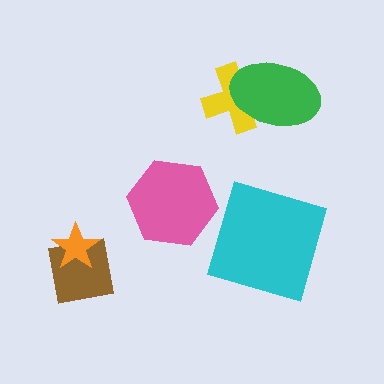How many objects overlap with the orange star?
1 object overlaps with the orange star.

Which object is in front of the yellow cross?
The green ellipse is in front of the yellow cross.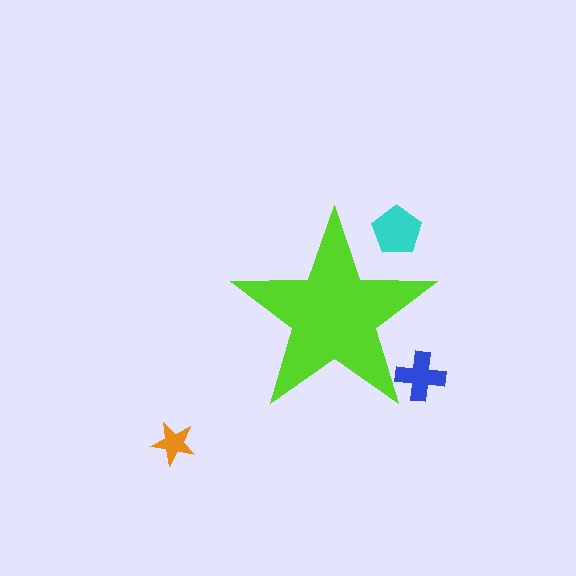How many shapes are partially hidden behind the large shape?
2 shapes are partially hidden.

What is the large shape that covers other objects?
A lime star.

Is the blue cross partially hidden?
Yes, the blue cross is partially hidden behind the lime star.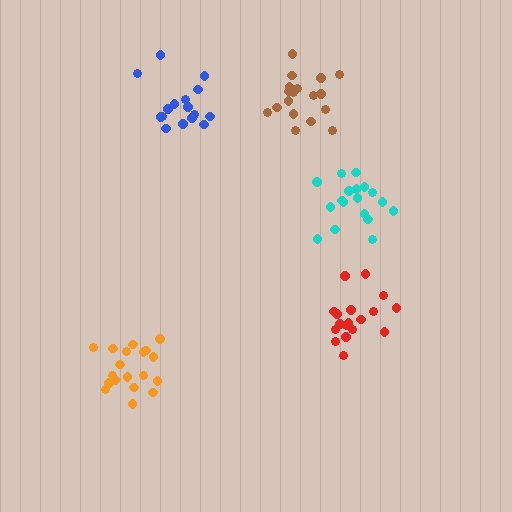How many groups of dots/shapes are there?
There are 5 groups.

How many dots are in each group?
Group 1: 18 dots, Group 2: 18 dots, Group 3: 16 dots, Group 4: 19 dots, Group 5: 18 dots (89 total).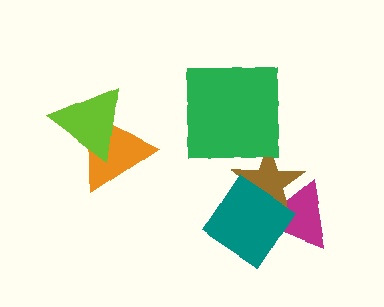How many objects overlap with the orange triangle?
1 object overlaps with the orange triangle.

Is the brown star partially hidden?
Yes, it is partially covered by another shape.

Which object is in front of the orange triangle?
The lime triangle is in front of the orange triangle.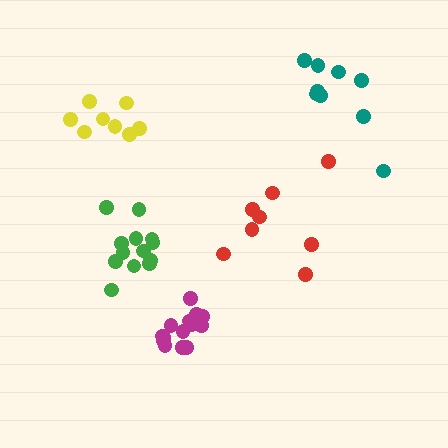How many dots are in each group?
Group 1: 8 dots, Group 2: 14 dots, Group 3: 8 dots, Group 4: 14 dots, Group 5: 9 dots (53 total).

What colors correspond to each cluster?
The clusters are colored: red, magenta, yellow, green, teal.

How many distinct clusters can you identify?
There are 5 distinct clusters.